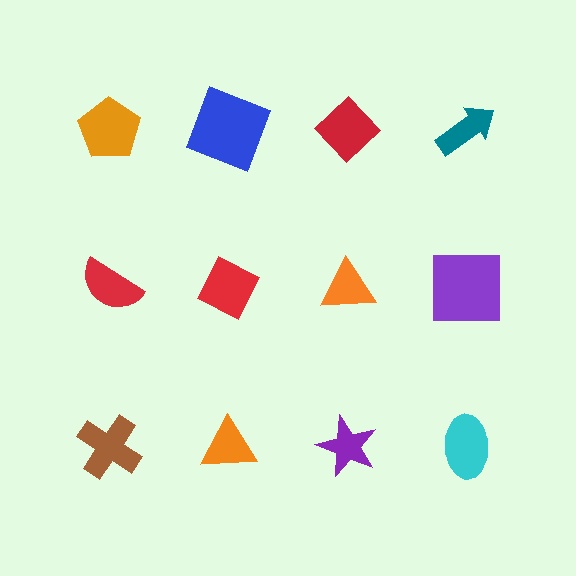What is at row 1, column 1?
An orange pentagon.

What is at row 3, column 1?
A brown cross.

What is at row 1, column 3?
A red diamond.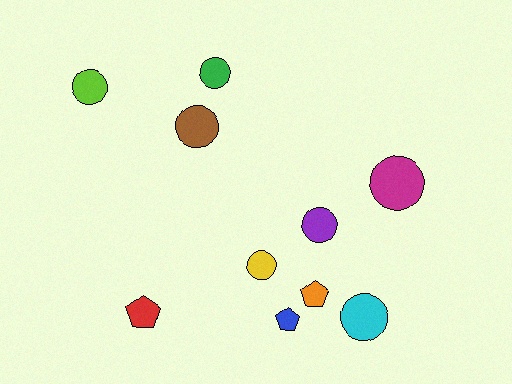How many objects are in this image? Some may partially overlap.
There are 10 objects.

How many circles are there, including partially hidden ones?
There are 7 circles.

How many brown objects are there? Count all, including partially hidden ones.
There is 1 brown object.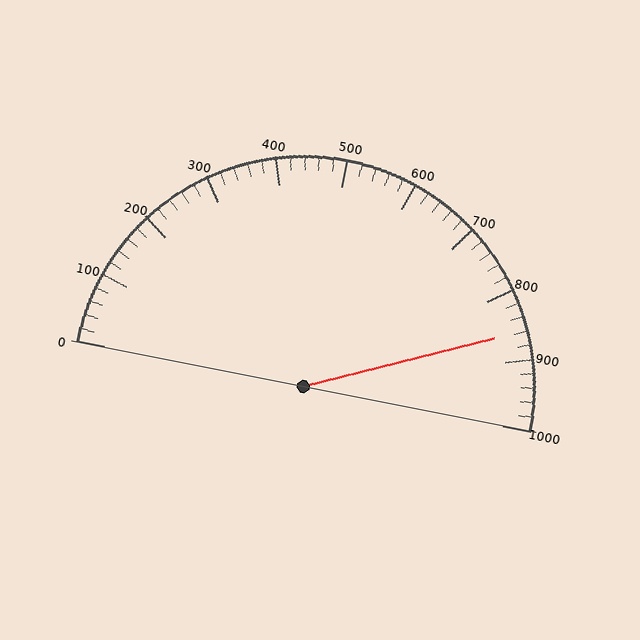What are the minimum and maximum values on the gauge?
The gauge ranges from 0 to 1000.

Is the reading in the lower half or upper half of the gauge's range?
The reading is in the upper half of the range (0 to 1000).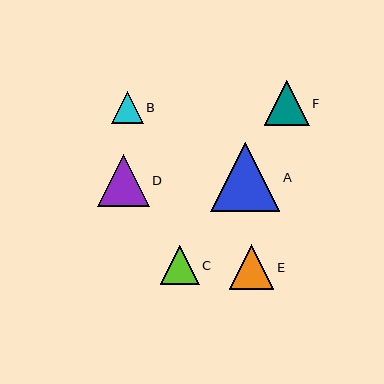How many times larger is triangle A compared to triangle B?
Triangle A is approximately 2.2 times the size of triangle B.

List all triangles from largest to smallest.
From largest to smallest: A, D, F, E, C, B.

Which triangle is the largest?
Triangle A is the largest with a size of approximately 69 pixels.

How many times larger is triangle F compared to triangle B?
Triangle F is approximately 1.4 times the size of triangle B.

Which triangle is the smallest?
Triangle B is the smallest with a size of approximately 32 pixels.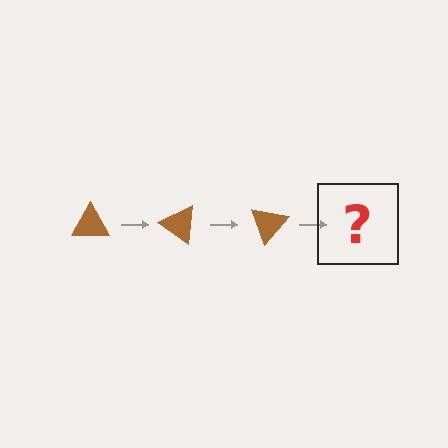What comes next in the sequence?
The next element should be a brown triangle rotated 105 degrees.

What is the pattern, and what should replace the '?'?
The pattern is that the triangle rotates 35 degrees each step. The '?' should be a brown triangle rotated 105 degrees.